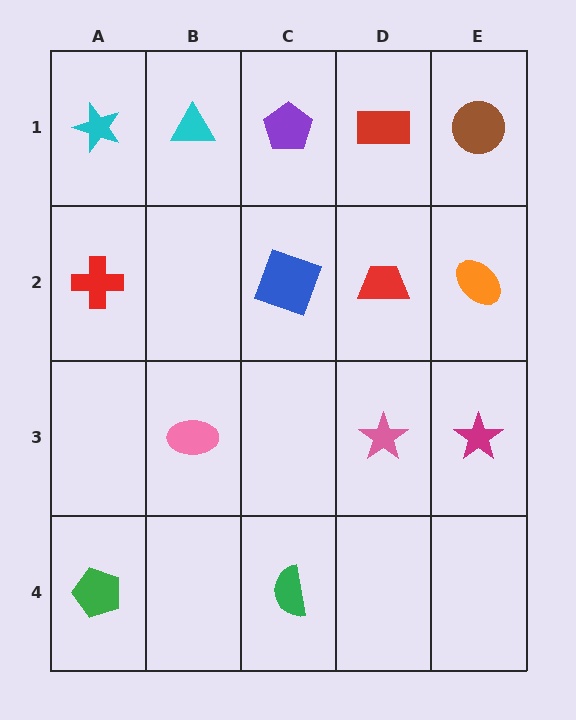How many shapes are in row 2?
4 shapes.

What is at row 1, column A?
A cyan star.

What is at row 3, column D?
A pink star.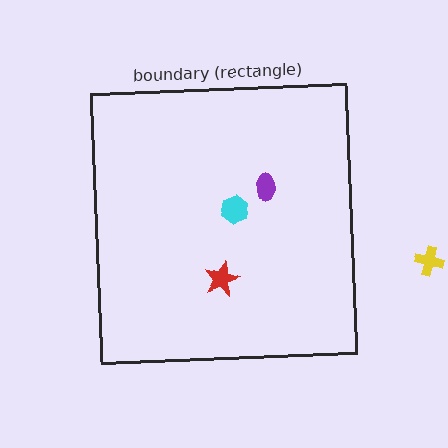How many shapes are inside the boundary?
3 inside, 1 outside.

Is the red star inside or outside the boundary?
Inside.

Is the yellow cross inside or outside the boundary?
Outside.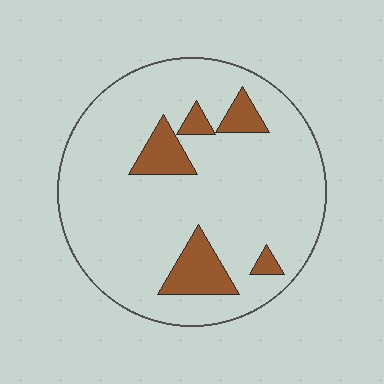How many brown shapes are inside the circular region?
5.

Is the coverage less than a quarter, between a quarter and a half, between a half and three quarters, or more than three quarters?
Less than a quarter.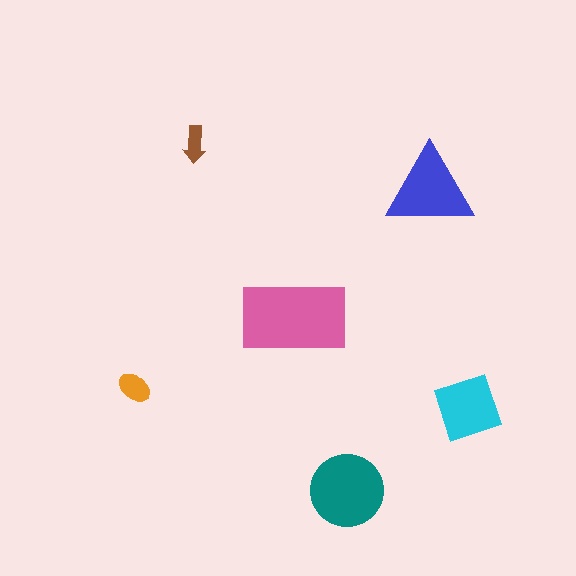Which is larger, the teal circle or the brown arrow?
The teal circle.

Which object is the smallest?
The brown arrow.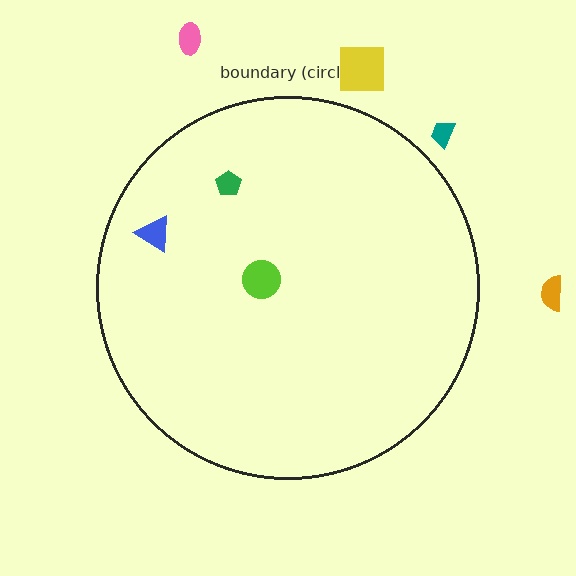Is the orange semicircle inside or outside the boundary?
Outside.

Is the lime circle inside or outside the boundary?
Inside.